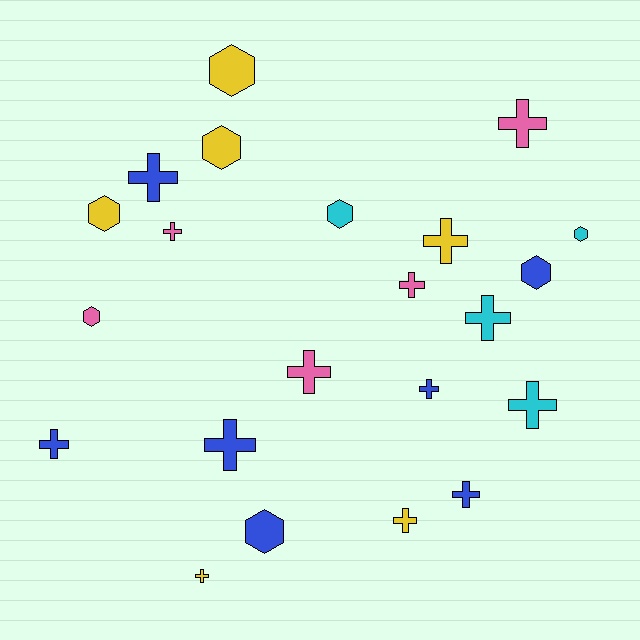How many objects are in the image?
There are 22 objects.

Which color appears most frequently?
Blue, with 7 objects.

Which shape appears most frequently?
Cross, with 14 objects.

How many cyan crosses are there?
There are 2 cyan crosses.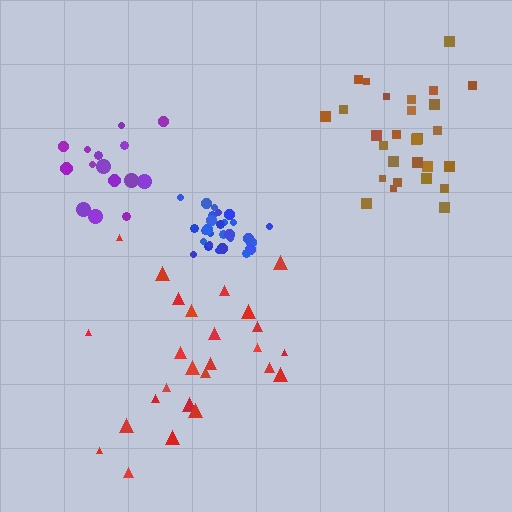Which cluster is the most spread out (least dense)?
Red.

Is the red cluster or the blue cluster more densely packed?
Blue.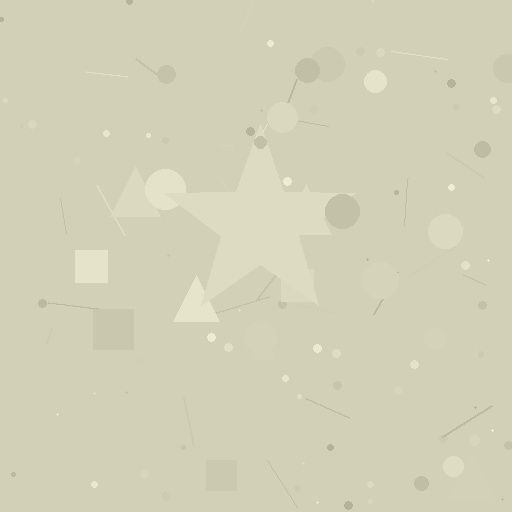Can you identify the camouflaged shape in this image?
The camouflaged shape is a star.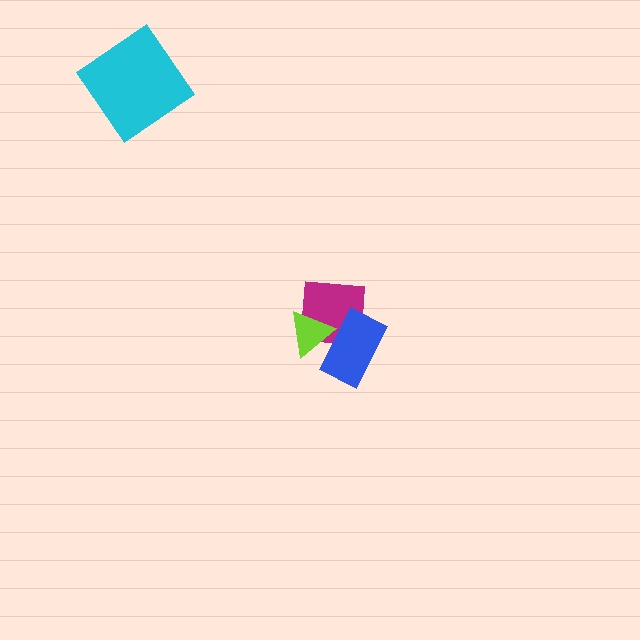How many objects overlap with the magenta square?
2 objects overlap with the magenta square.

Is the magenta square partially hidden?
Yes, it is partially covered by another shape.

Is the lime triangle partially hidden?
No, no other shape covers it.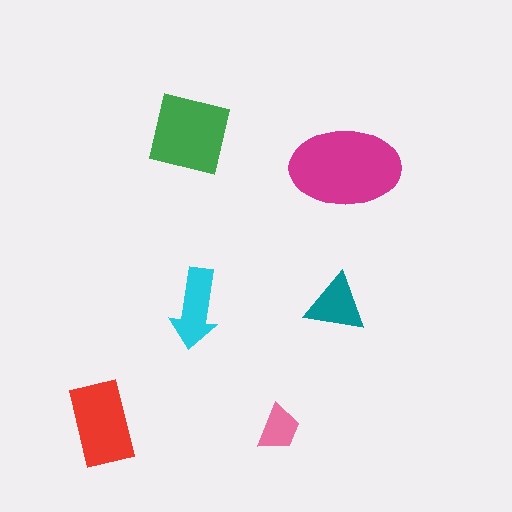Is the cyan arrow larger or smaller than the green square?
Smaller.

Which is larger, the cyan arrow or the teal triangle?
The cyan arrow.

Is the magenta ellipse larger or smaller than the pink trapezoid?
Larger.